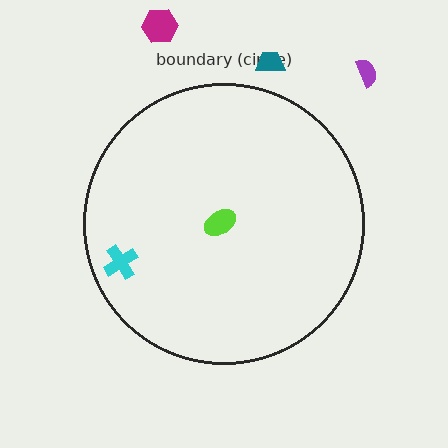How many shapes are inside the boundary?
2 inside, 3 outside.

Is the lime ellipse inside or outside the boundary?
Inside.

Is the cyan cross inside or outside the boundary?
Inside.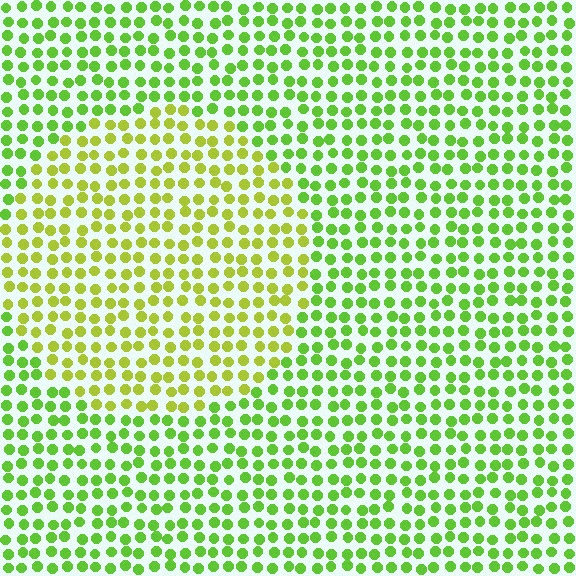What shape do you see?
I see a circle.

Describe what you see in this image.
The image is filled with small lime elements in a uniform arrangement. A circle-shaped region is visible where the elements are tinted to a slightly different hue, forming a subtle color boundary.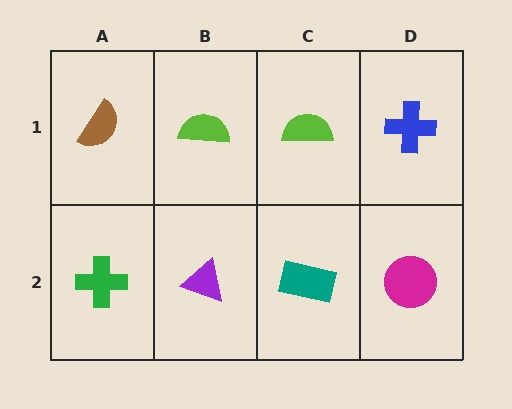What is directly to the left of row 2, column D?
A teal rectangle.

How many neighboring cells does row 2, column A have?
2.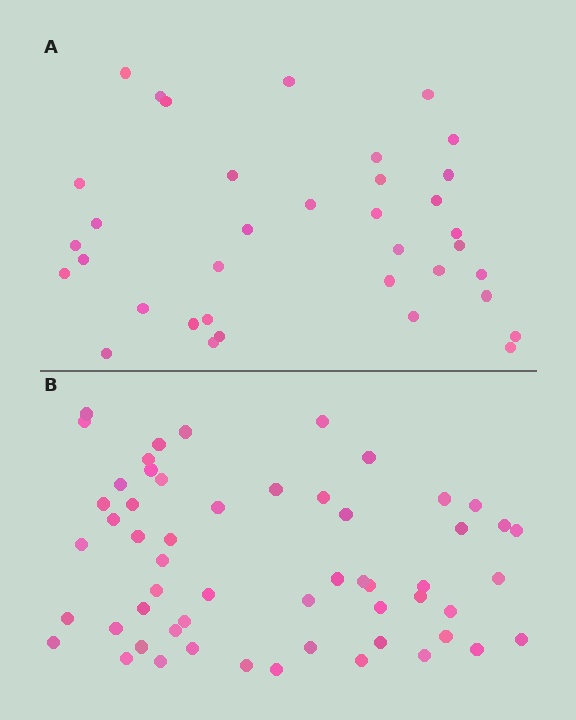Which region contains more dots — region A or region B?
Region B (the bottom region) has more dots.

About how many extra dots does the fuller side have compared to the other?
Region B has approximately 20 more dots than region A.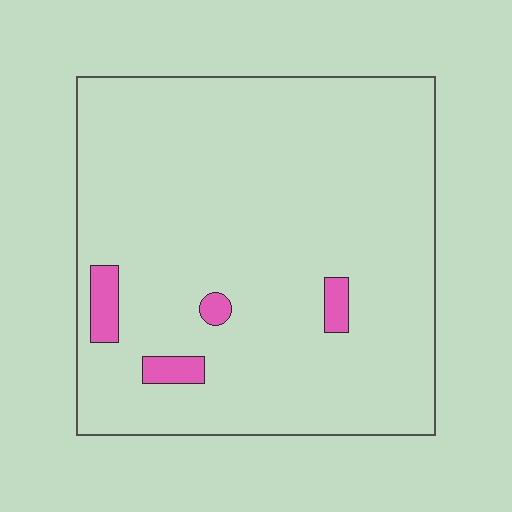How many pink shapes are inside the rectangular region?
4.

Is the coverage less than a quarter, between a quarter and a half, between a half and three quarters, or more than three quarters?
Less than a quarter.